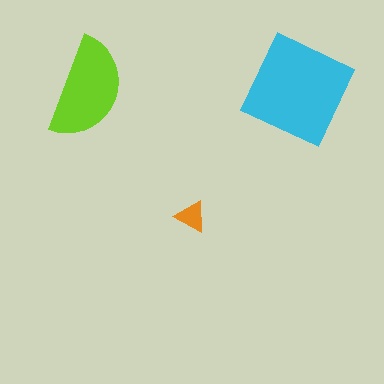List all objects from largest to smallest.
The cyan square, the lime semicircle, the orange triangle.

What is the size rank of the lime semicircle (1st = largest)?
2nd.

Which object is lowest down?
The orange triangle is bottommost.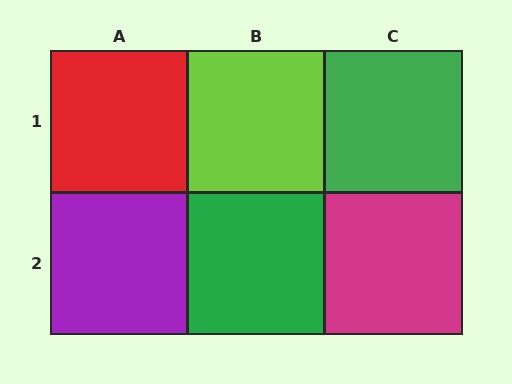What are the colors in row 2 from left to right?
Purple, green, magenta.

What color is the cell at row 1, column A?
Red.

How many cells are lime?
1 cell is lime.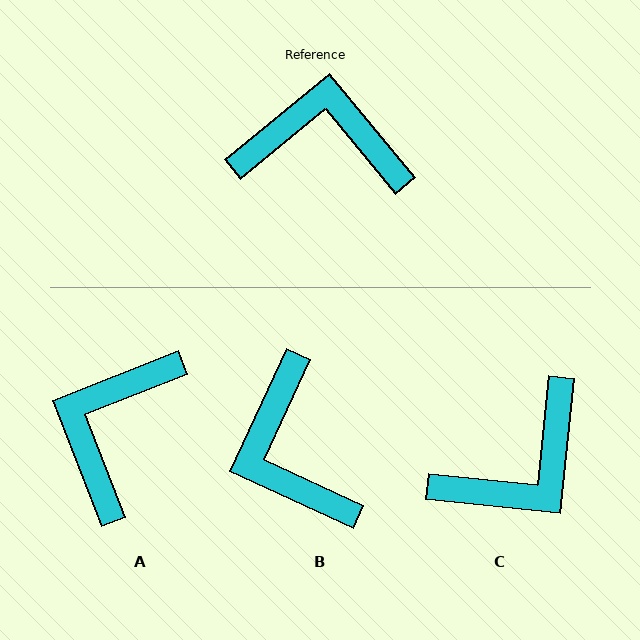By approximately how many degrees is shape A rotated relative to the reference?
Approximately 72 degrees counter-clockwise.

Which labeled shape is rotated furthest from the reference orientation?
C, about 135 degrees away.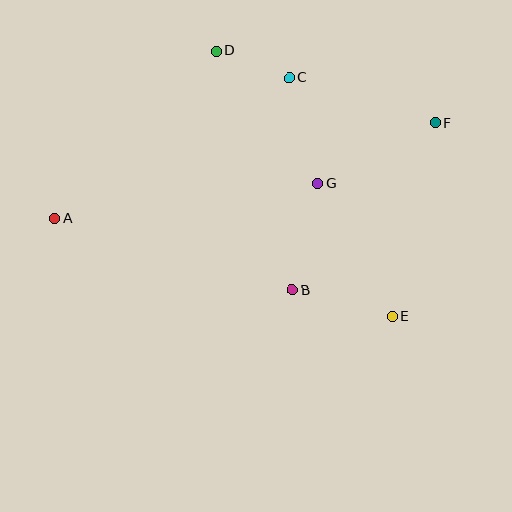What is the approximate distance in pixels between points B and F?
The distance between B and F is approximately 220 pixels.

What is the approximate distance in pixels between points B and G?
The distance between B and G is approximately 110 pixels.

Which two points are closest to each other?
Points C and D are closest to each other.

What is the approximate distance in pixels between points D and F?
The distance between D and F is approximately 231 pixels.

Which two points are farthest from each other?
Points A and F are farthest from each other.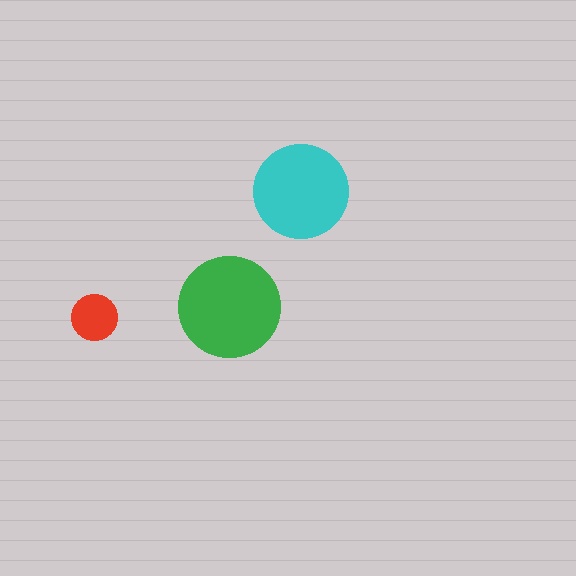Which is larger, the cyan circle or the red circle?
The cyan one.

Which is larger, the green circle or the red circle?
The green one.